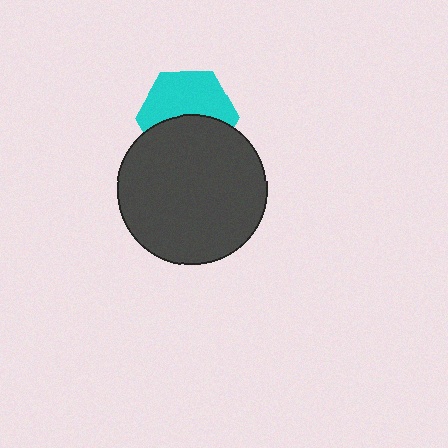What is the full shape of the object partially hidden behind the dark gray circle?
The partially hidden object is a cyan hexagon.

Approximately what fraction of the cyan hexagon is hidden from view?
Roughly 47% of the cyan hexagon is hidden behind the dark gray circle.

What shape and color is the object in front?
The object in front is a dark gray circle.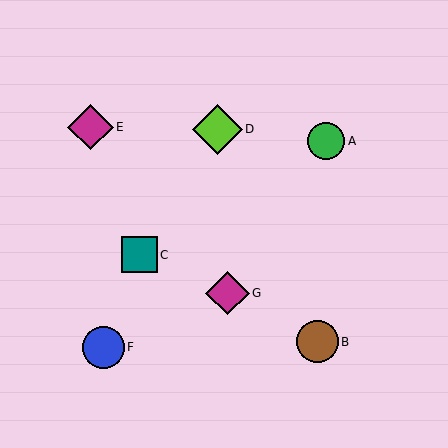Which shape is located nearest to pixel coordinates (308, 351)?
The brown circle (labeled B) at (317, 342) is nearest to that location.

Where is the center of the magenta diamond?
The center of the magenta diamond is at (228, 293).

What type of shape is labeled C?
Shape C is a teal square.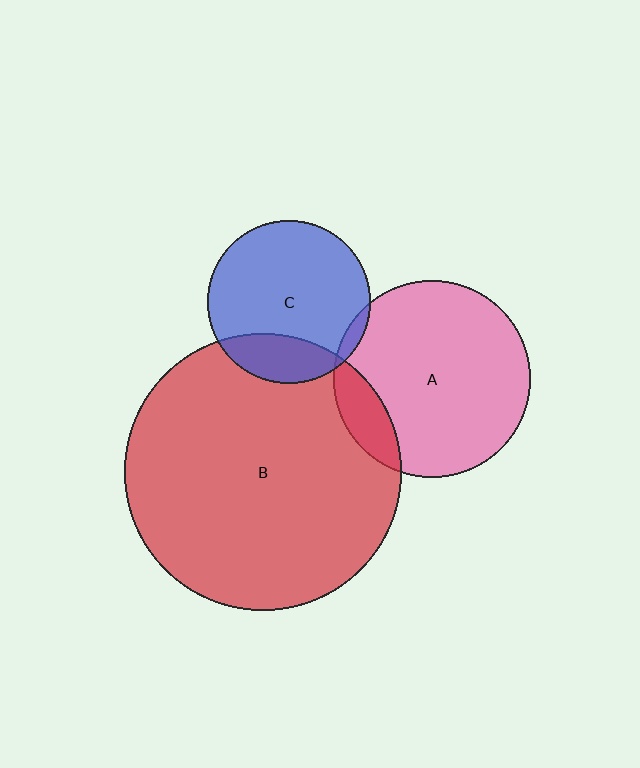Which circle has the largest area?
Circle B (red).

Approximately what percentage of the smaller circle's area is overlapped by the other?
Approximately 20%.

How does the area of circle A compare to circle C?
Approximately 1.5 times.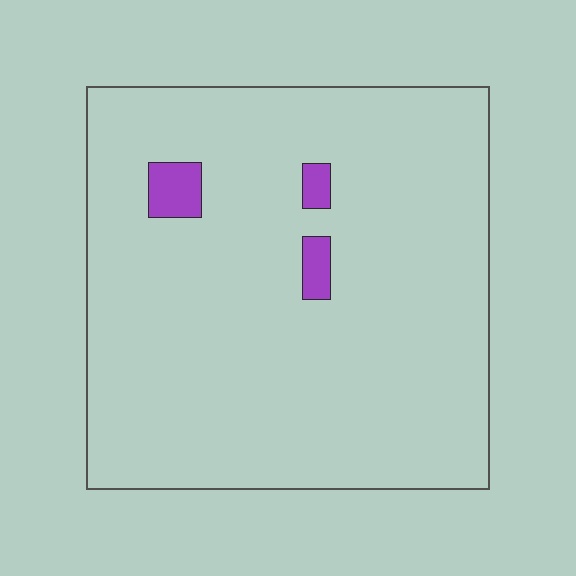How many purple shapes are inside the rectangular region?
3.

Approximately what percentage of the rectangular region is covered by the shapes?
Approximately 5%.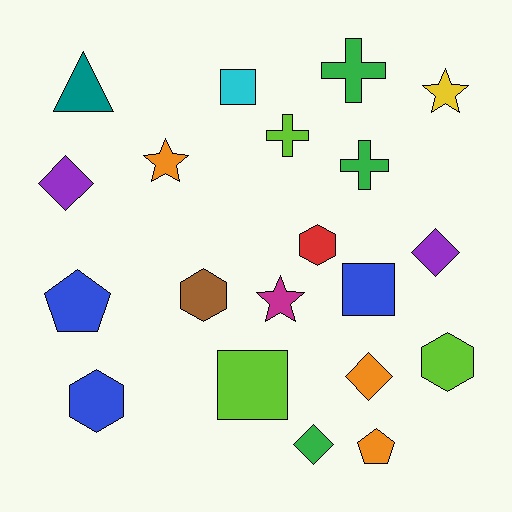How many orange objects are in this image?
There are 3 orange objects.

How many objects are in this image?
There are 20 objects.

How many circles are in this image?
There are no circles.